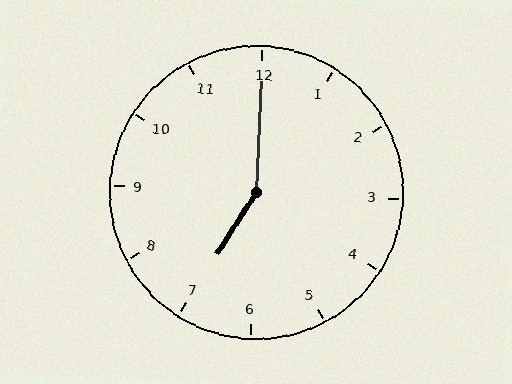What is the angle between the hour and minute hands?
Approximately 150 degrees.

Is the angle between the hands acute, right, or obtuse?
It is obtuse.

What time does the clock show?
7:00.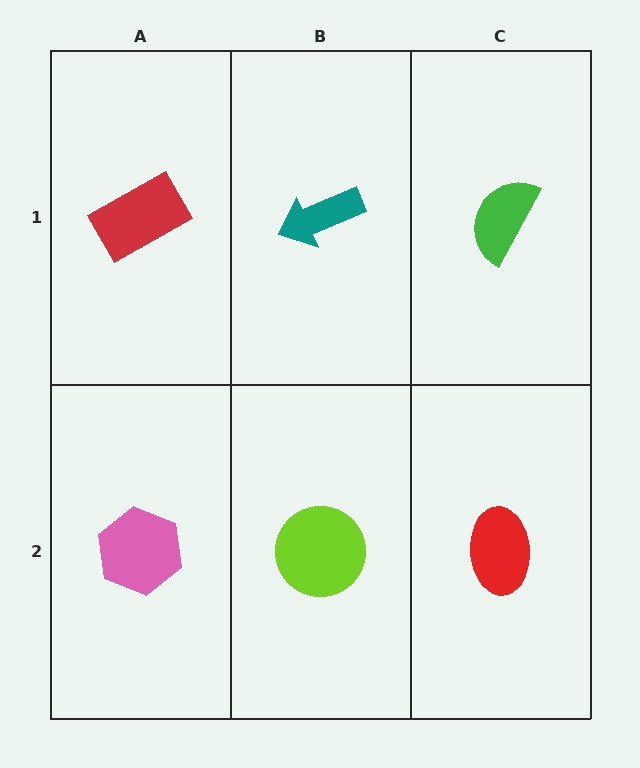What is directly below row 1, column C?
A red ellipse.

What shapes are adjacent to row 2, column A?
A red rectangle (row 1, column A), a lime circle (row 2, column B).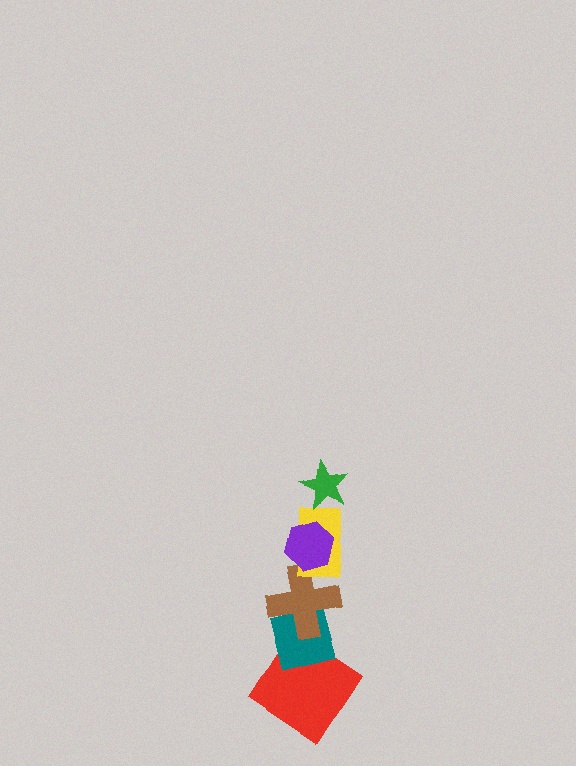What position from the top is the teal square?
The teal square is 5th from the top.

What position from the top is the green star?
The green star is 1st from the top.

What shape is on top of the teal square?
The brown cross is on top of the teal square.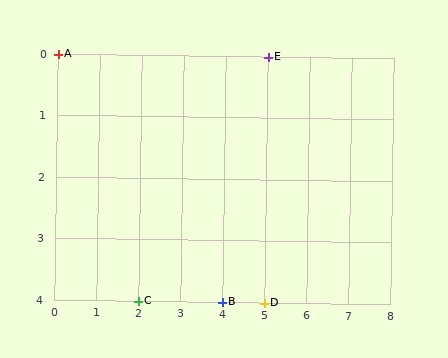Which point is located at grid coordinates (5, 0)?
Point E is at (5, 0).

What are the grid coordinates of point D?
Point D is at grid coordinates (5, 4).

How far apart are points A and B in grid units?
Points A and B are 4 columns and 4 rows apart (about 5.7 grid units diagonally).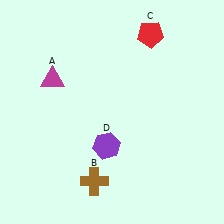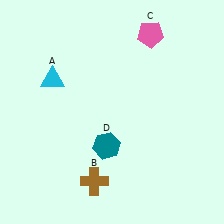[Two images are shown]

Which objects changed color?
A changed from magenta to cyan. C changed from red to pink. D changed from purple to teal.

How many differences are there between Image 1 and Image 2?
There are 3 differences between the two images.